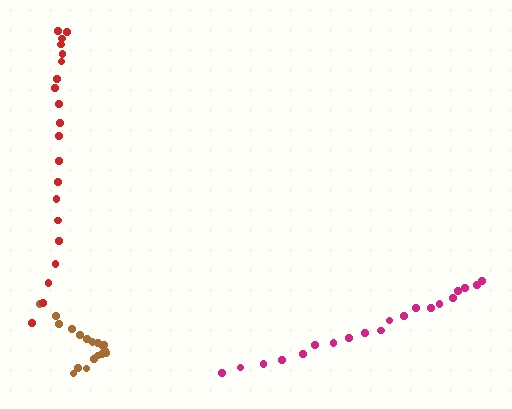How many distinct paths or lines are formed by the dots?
There are 3 distinct paths.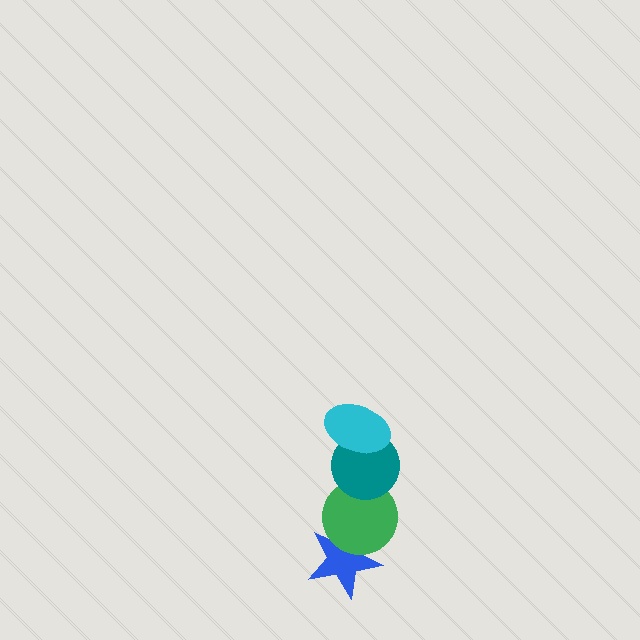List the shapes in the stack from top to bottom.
From top to bottom: the cyan ellipse, the teal circle, the green circle, the blue star.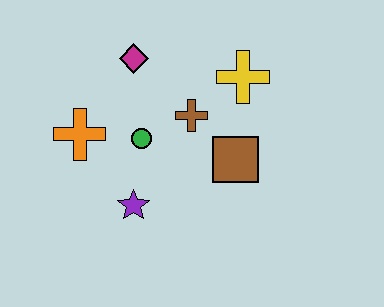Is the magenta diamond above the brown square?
Yes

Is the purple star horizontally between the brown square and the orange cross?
Yes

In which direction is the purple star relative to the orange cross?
The purple star is below the orange cross.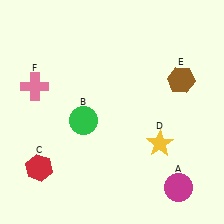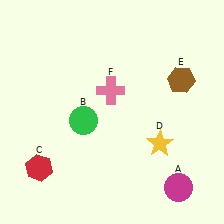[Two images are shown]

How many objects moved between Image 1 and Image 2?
1 object moved between the two images.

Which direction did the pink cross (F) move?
The pink cross (F) moved right.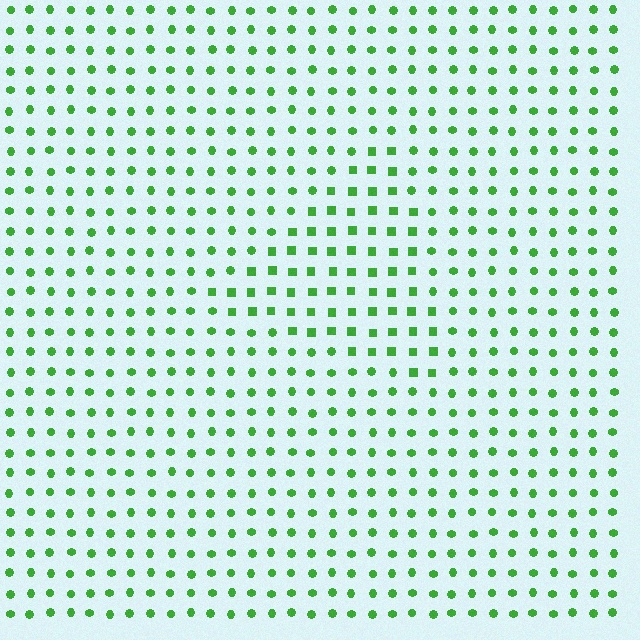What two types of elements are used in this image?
The image uses squares inside the triangle region and circles outside it.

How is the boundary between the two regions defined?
The boundary is defined by a change in element shape: squares inside vs. circles outside. All elements share the same color and spacing.